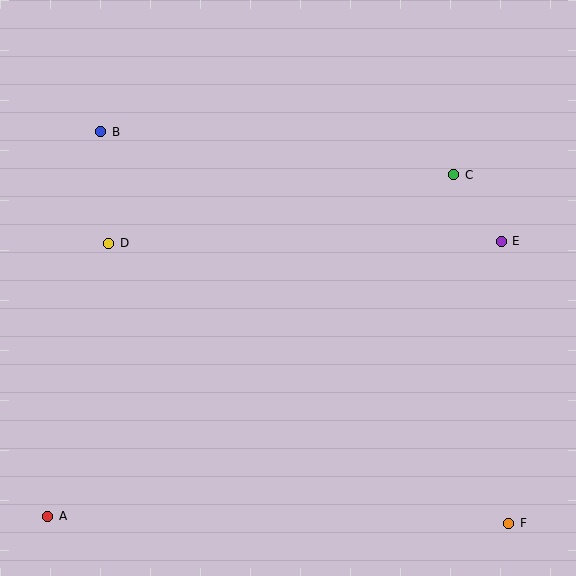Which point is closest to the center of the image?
Point D at (109, 243) is closest to the center.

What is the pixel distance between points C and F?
The distance between C and F is 353 pixels.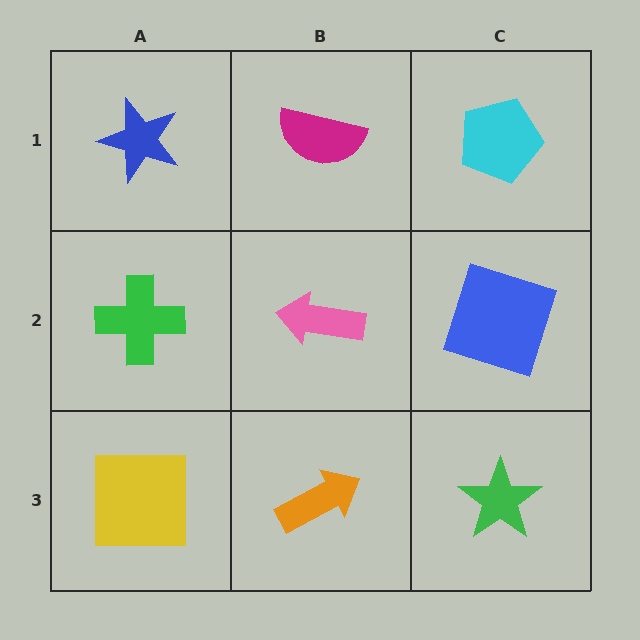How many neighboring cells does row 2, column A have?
3.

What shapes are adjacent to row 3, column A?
A green cross (row 2, column A), an orange arrow (row 3, column B).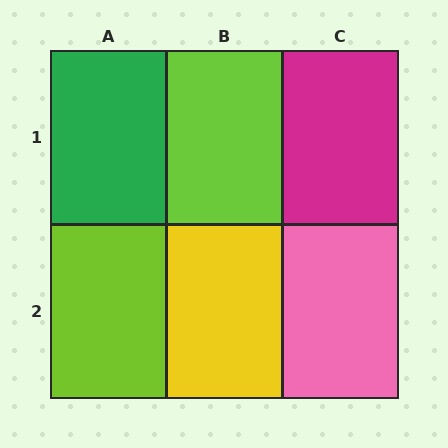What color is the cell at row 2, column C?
Pink.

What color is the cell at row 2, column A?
Lime.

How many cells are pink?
1 cell is pink.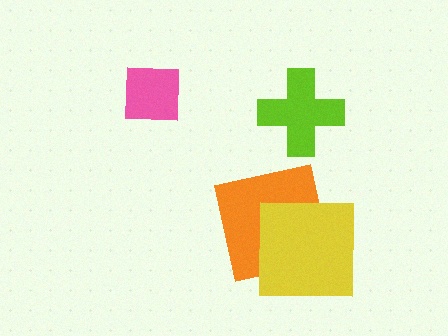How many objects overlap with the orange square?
1 object overlaps with the orange square.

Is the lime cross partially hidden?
No, no other shape covers it.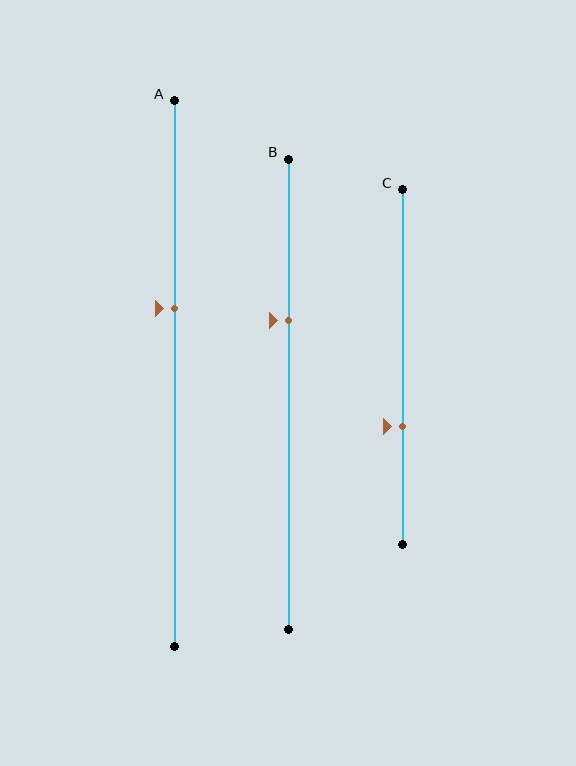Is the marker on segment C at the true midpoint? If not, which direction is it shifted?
No, the marker on segment C is shifted downward by about 17% of the segment length.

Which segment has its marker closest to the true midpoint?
Segment A has its marker closest to the true midpoint.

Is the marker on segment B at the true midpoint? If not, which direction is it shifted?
No, the marker on segment B is shifted upward by about 16% of the segment length.